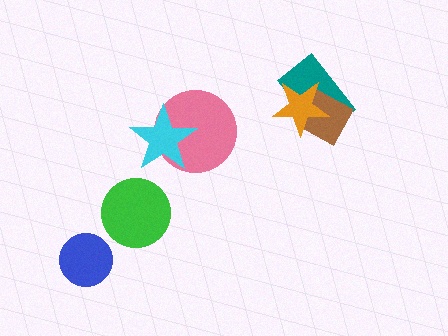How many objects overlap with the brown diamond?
2 objects overlap with the brown diamond.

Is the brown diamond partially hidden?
Yes, it is partially covered by another shape.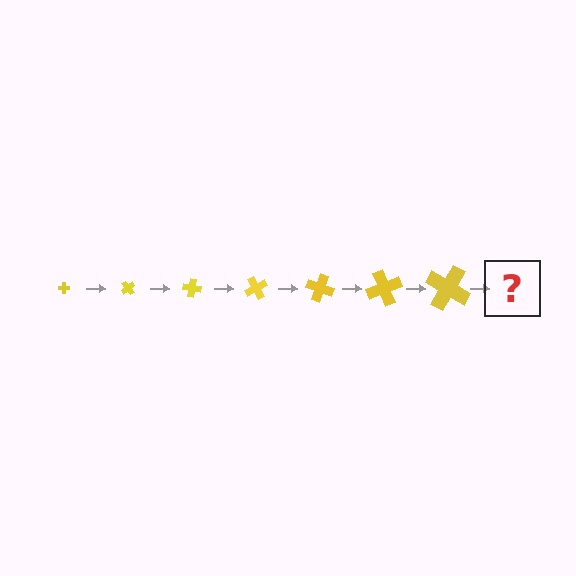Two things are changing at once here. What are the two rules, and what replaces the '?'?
The two rules are that the cross grows larger each step and it rotates 50 degrees each step. The '?' should be a cross, larger than the previous one and rotated 350 degrees from the start.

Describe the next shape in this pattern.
It should be a cross, larger than the previous one and rotated 350 degrees from the start.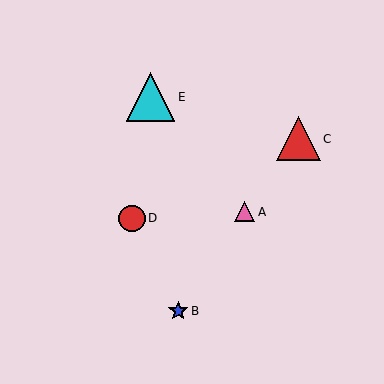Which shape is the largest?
The cyan triangle (labeled E) is the largest.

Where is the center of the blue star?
The center of the blue star is at (178, 311).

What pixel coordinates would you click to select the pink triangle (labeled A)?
Click at (245, 212) to select the pink triangle A.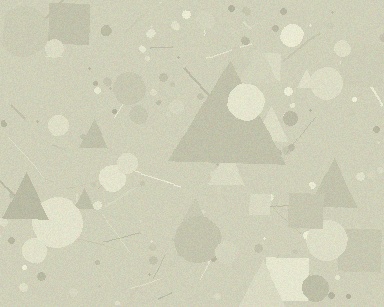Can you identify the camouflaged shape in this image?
The camouflaged shape is a triangle.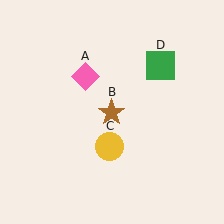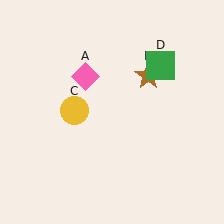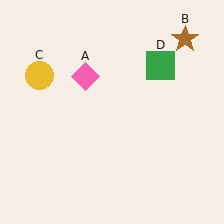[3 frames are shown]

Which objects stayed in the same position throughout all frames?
Pink diamond (object A) and green square (object D) remained stationary.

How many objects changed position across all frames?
2 objects changed position: brown star (object B), yellow circle (object C).